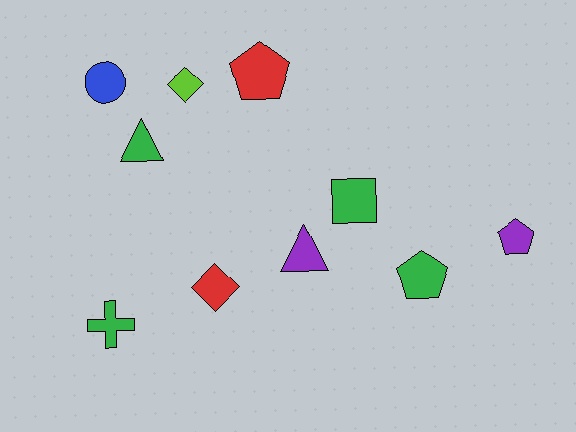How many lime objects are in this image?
There is 1 lime object.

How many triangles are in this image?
There are 2 triangles.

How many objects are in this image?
There are 10 objects.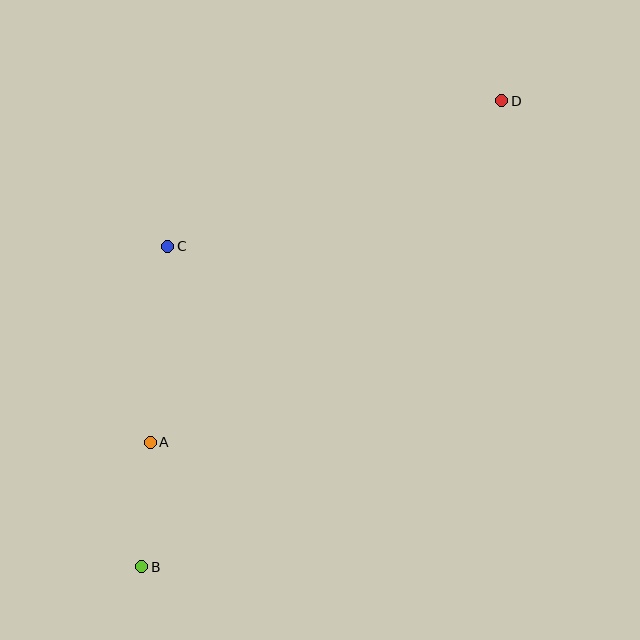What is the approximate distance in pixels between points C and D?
The distance between C and D is approximately 365 pixels.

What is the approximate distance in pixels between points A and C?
The distance between A and C is approximately 197 pixels.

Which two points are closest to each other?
Points A and B are closest to each other.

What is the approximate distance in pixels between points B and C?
The distance between B and C is approximately 321 pixels.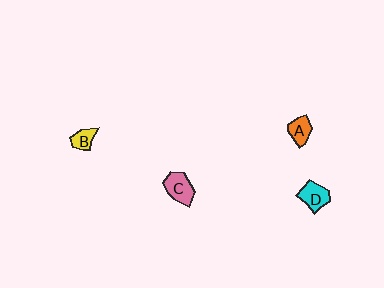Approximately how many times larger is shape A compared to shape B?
Approximately 1.3 times.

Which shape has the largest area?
Shape C (pink).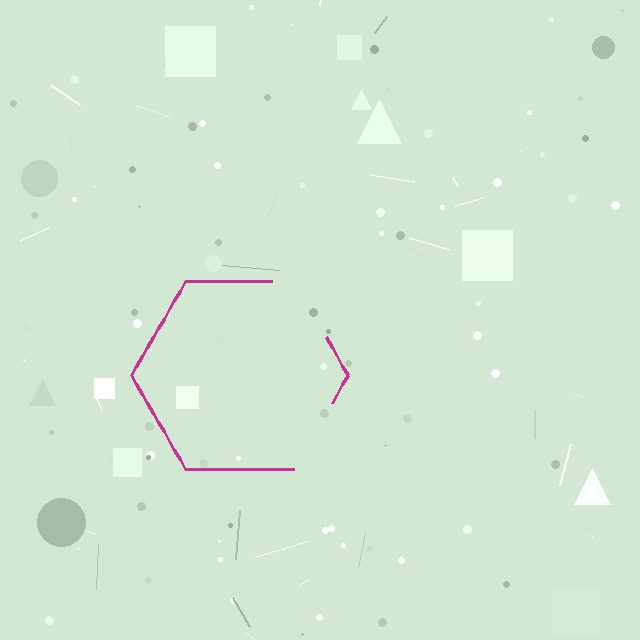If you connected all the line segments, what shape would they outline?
They would outline a hexagon.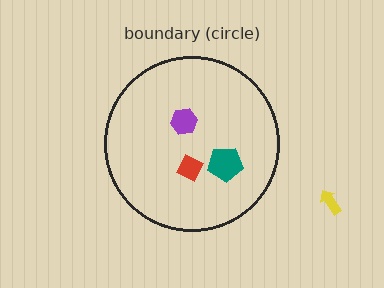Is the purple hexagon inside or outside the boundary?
Inside.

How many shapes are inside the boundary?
3 inside, 1 outside.